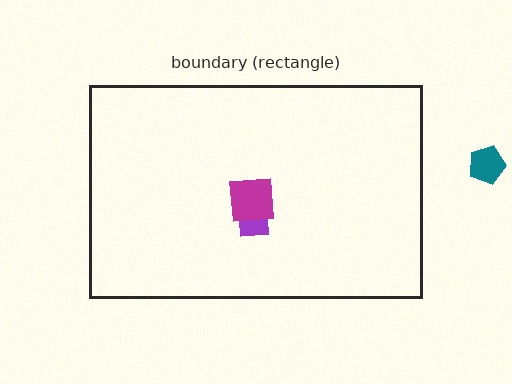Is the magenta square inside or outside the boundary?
Inside.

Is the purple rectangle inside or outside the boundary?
Inside.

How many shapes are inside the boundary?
2 inside, 1 outside.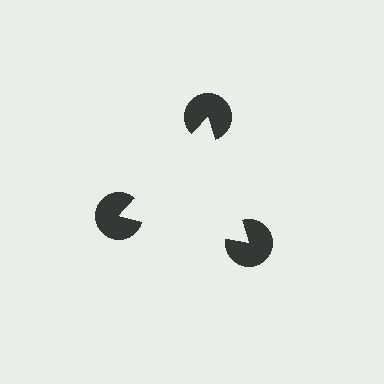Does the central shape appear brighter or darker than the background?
It typically appears slightly brighter than the background, even though no actual brightness change is drawn.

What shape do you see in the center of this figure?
An illusory triangle — its edges are inferred from the aligned wedge cuts in the pac-man discs, not physically drawn.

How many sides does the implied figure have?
3 sides.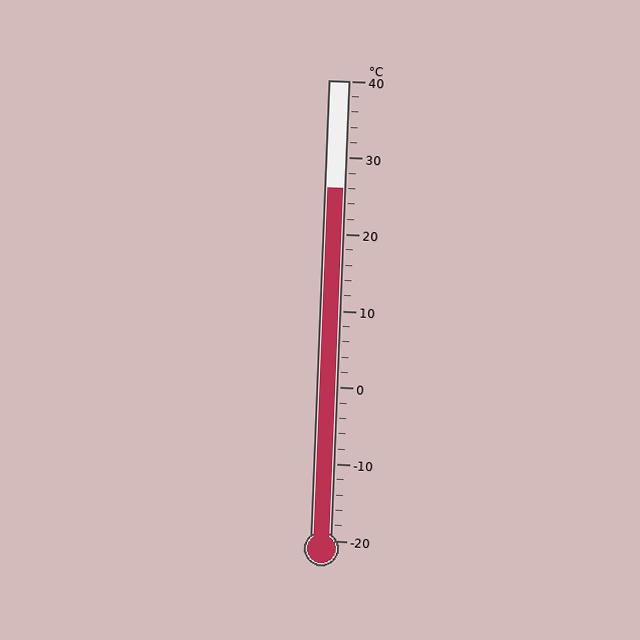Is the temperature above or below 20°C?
The temperature is above 20°C.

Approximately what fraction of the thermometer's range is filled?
The thermometer is filled to approximately 75% of its range.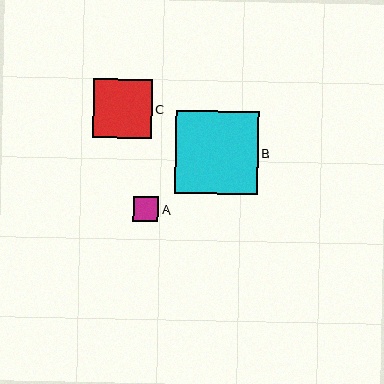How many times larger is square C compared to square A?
Square C is approximately 2.3 times the size of square A.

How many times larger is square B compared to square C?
Square B is approximately 1.4 times the size of square C.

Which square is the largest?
Square B is the largest with a size of approximately 83 pixels.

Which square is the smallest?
Square A is the smallest with a size of approximately 26 pixels.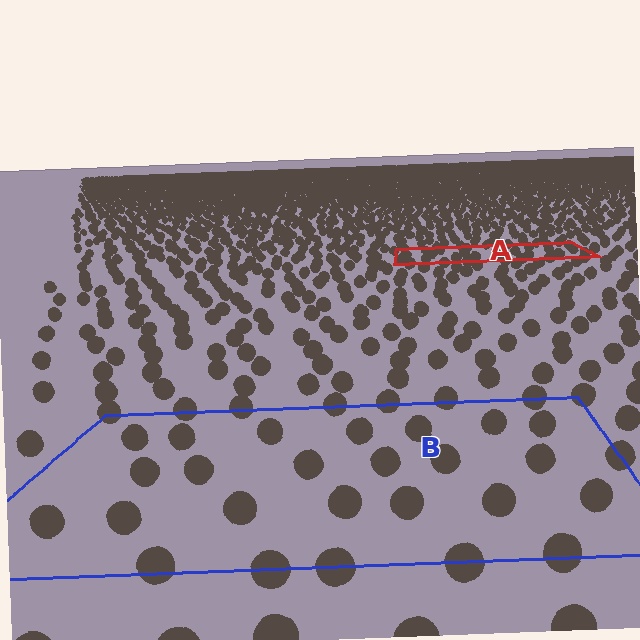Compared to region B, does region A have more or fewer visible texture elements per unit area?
Region A has more texture elements per unit area — they are packed more densely because it is farther away.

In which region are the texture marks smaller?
The texture marks are smaller in region A, because it is farther away.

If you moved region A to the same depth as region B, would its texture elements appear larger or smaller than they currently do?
They would appear larger. At a closer depth, the same texture elements are projected at a bigger on-screen size.